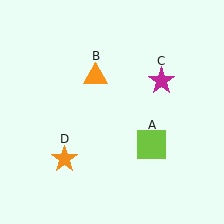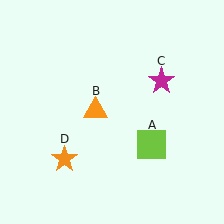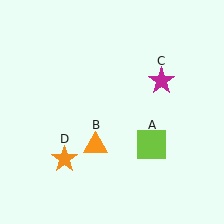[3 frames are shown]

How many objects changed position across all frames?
1 object changed position: orange triangle (object B).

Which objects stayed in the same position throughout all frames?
Lime square (object A) and magenta star (object C) and orange star (object D) remained stationary.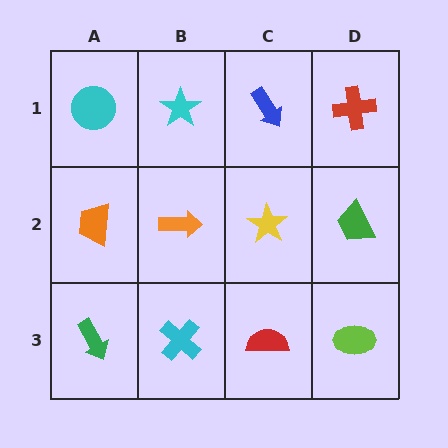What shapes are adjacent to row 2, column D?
A red cross (row 1, column D), a lime ellipse (row 3, column D), a yellow star (row 2, column C).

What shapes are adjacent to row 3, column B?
An orange arrow (row 2, column B), a green arrow (row 3, column A), a red semicircle (row 3, column C).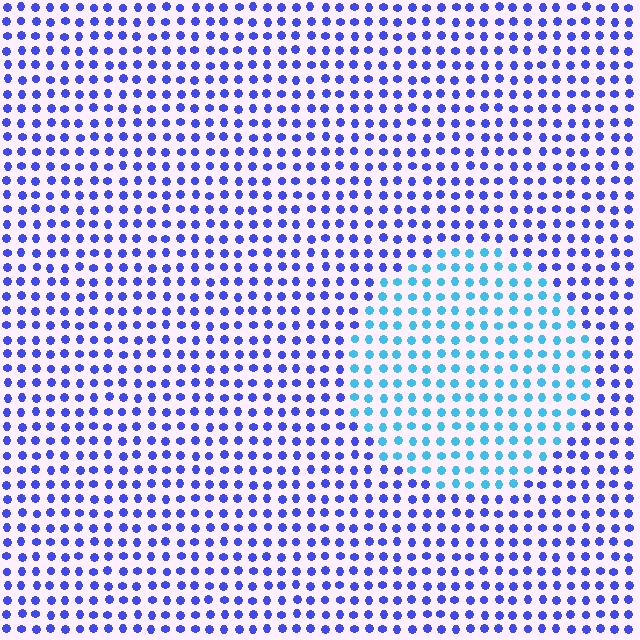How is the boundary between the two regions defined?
The boundary is defined purely by a slight shift in hue (about 43 degrees). Spacing, size, and orientation are identical on both sides.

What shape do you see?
I see a circle.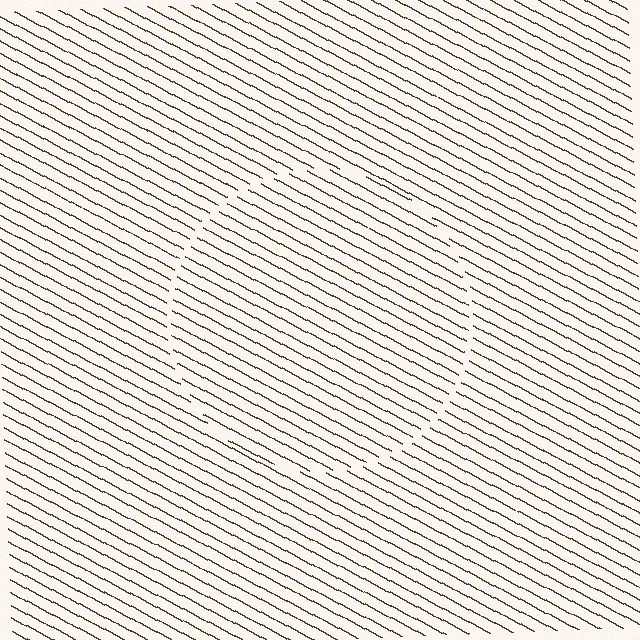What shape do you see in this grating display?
An illusory circle. The interior of the shape contains the same grating, shifted by half a period — the contour is defined by the phase discontinuity where line-ends from the inner and outer gratings abut.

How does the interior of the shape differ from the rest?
The interior of the shape contains the same grating, shifted by half a period — the contour is defined by the phase discontinuity where line-ends from the inner and outer gratings abut.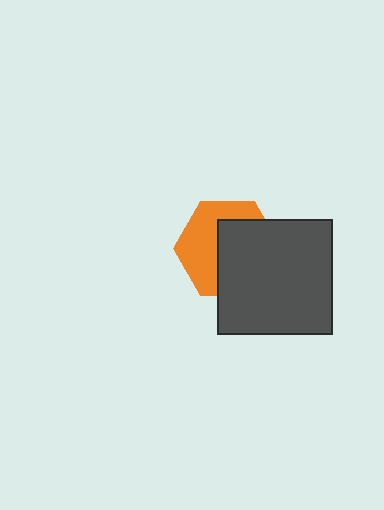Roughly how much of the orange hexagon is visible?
About half of it is visible (roughly 48%).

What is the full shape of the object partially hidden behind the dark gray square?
The partially hidden object is an orange hexagon.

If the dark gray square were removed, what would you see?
You would see the complete orange hexagon.